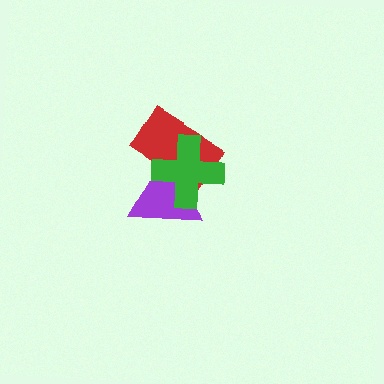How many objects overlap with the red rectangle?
2 objects overlap with the red rectangle.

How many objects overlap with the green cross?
2 objects overlap with the green cross.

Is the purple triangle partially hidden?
Yes, it is partially covered by another shape.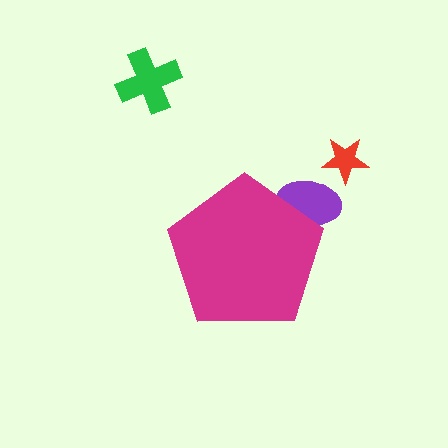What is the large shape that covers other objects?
A magenta pentagon.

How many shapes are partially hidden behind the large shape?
1 shape is partially hidden.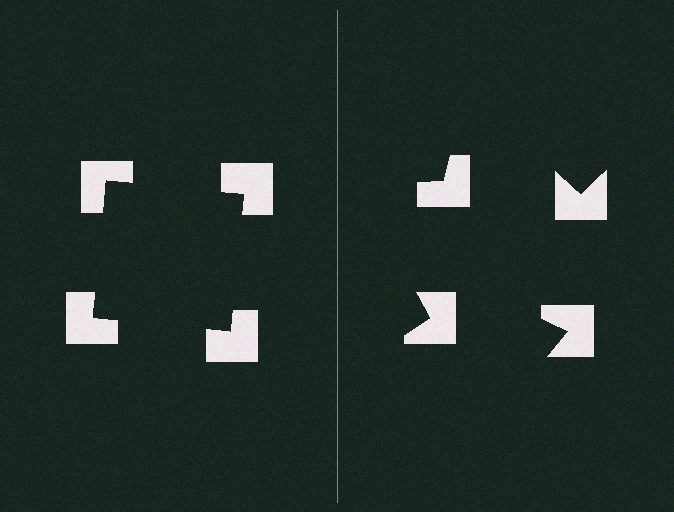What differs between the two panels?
The notched squares are positioned identically on both sides; only the wedge orientations differ. On the left they align to a square; on the right they are misaligned.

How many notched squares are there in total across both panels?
8 — 4 on each side.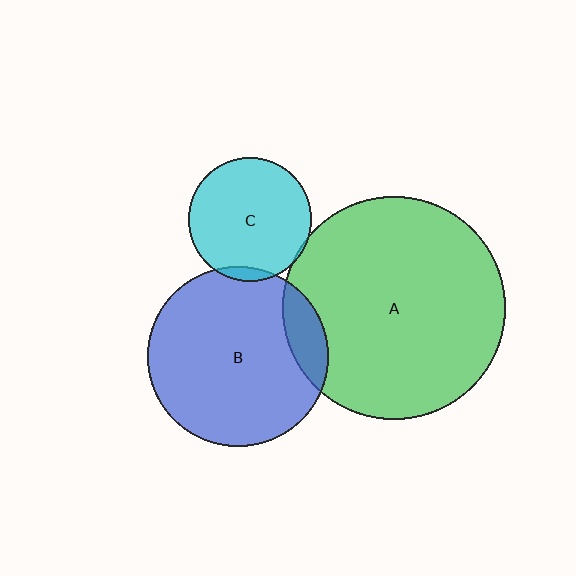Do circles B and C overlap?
Yes.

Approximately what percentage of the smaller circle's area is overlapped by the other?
Approximately 5%.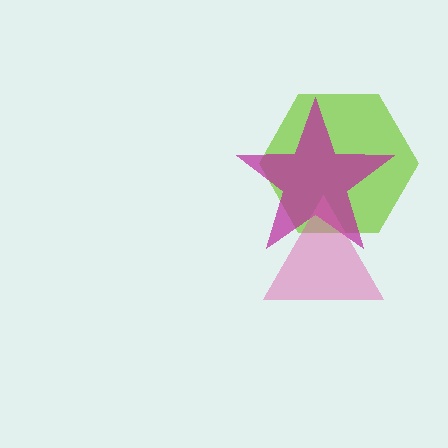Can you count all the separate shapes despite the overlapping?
Yes, there are 3 separate shapes.